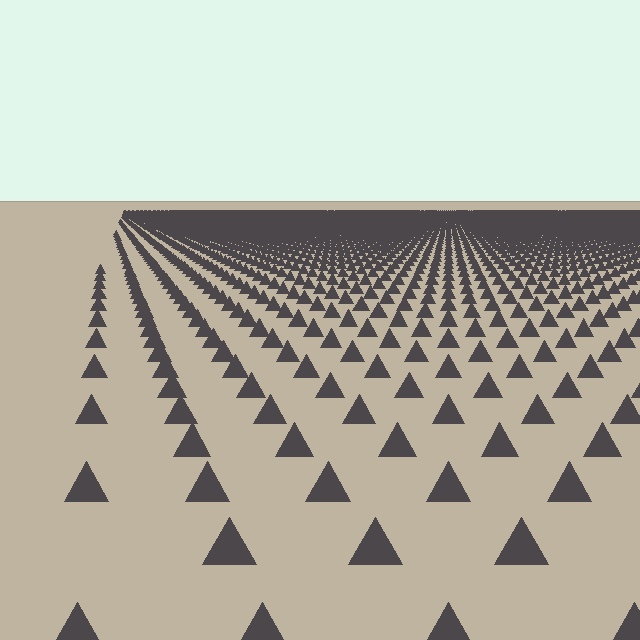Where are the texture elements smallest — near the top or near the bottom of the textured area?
Near the top.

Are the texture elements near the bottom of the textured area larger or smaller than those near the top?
Larger. Near the bottom, elements are closer to the viewer and appear at a bigger on-screen size.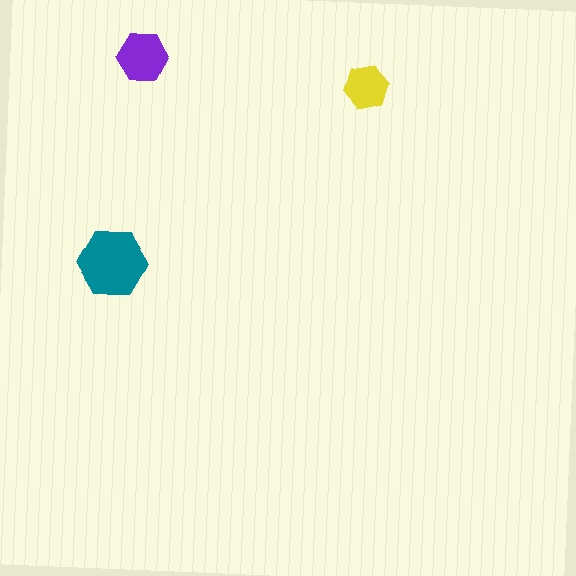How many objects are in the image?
There are 3 objects in the image.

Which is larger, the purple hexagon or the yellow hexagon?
The purple one.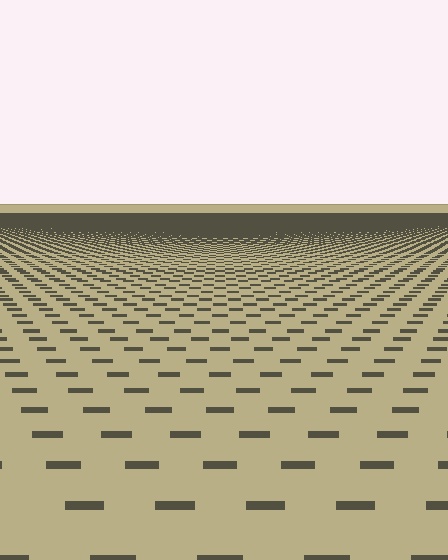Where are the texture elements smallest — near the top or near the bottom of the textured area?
Near the top.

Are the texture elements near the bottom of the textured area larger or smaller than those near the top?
Larger. Near the bottom, elements are closer to the viewer and appear at a bigger on-screen size.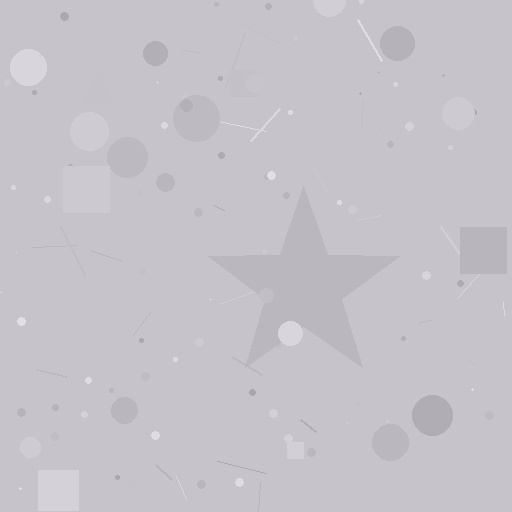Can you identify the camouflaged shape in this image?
The camouflaged shape is a star.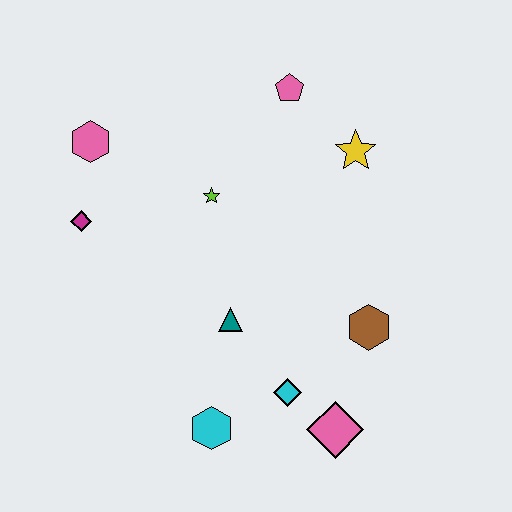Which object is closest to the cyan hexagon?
The cyan diamond is closest to the cyan hexagon.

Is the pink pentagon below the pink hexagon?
No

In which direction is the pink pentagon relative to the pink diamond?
The pink pentagon is above the pink diamond.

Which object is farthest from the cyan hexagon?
The pink pentagon is farthest from the cyan hexagon.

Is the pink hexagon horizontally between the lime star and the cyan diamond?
No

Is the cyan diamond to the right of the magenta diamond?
Yes